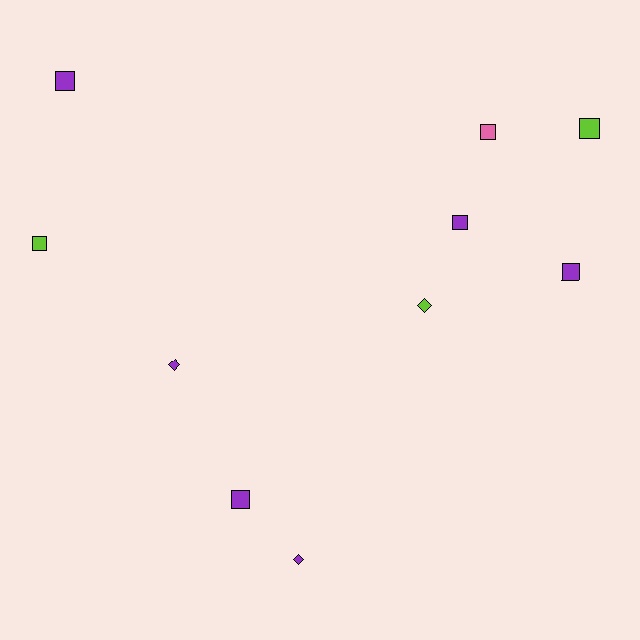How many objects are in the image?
There are 10 objects.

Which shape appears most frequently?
Square, with 7 objects.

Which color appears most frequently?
Purple, with 6 objects.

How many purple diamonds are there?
There are 2 purple diamonds.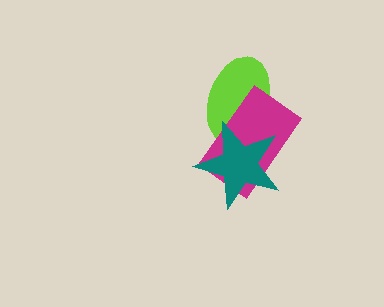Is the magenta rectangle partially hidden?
Yes, it is partially covered by another shape.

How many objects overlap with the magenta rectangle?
2 objects overlap with the magenta rectangle.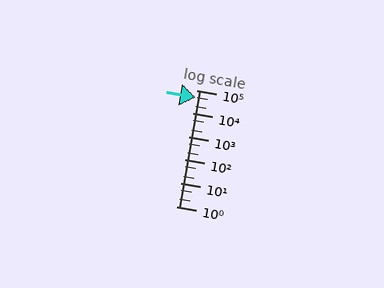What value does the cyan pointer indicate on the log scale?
The pointer indicates approximately 46000.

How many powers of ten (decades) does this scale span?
The scale spans 5 decades, from 1 to 100000.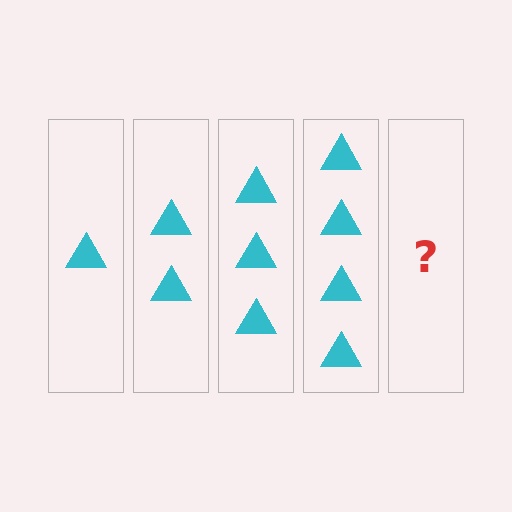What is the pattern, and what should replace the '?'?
The pattern is that each step adds one more triangle. The '?' should be 5 triangles.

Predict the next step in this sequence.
The next step is 5 triangles.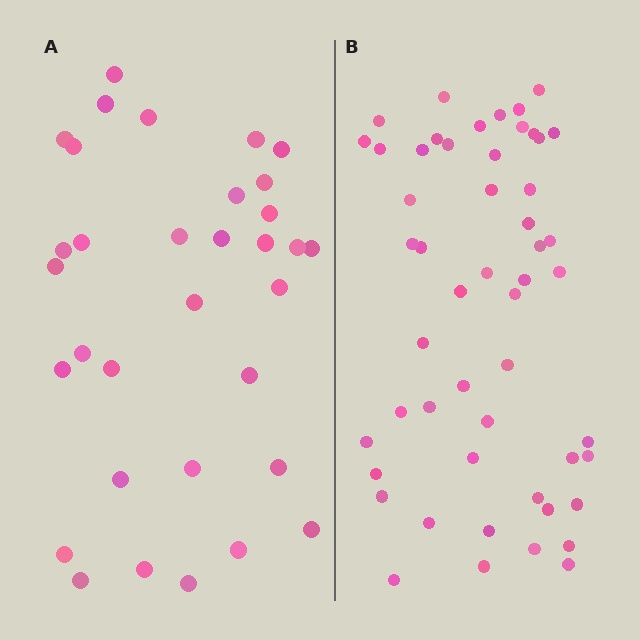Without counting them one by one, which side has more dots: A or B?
Region B (the right region) has more dots.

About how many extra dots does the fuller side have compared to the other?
Region B has approximately 20 more dots than region A.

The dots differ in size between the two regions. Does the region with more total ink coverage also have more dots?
No. Region A has more total ink coverage because its dots are larger, but region B actually contains more individual dots. Total area can be misleading — the number of items is what matters here.